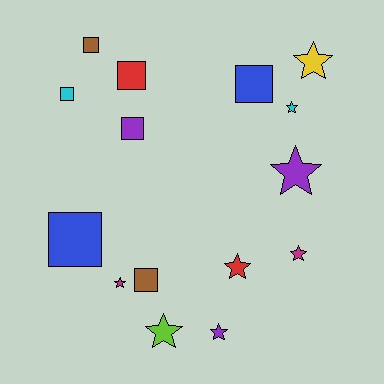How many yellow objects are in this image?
There is 1 yellow object.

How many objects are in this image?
There are 15 objects.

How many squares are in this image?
There are 7 squares.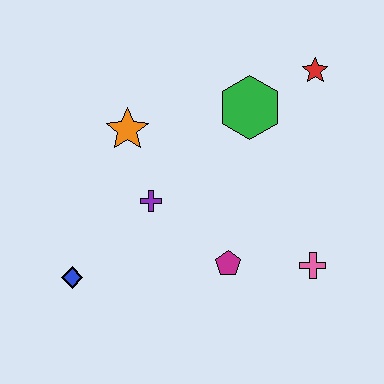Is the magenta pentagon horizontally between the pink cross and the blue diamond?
Yes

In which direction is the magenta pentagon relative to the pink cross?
The magenta pentagon is to the left of the pink cross.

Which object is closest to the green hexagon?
The red star is closest to the green hexagon.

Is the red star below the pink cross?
No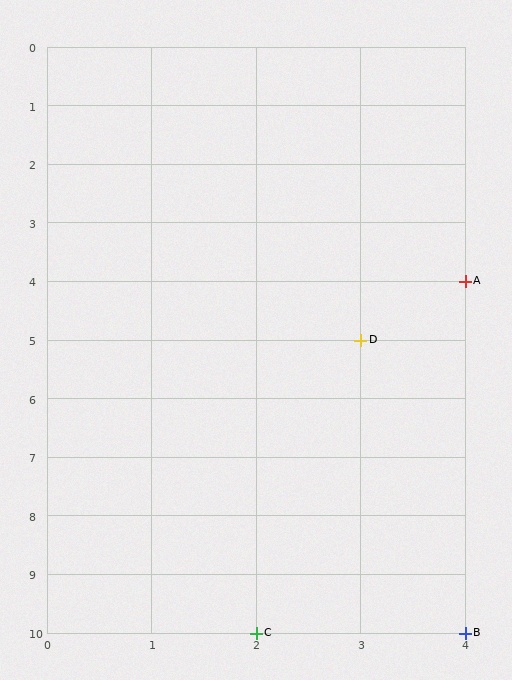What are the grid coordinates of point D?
Point D is at grid coordinates (3, 5).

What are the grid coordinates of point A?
Point A is at grid coordinates (4, 4).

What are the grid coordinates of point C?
Point C is at grid coordinates (2, 10).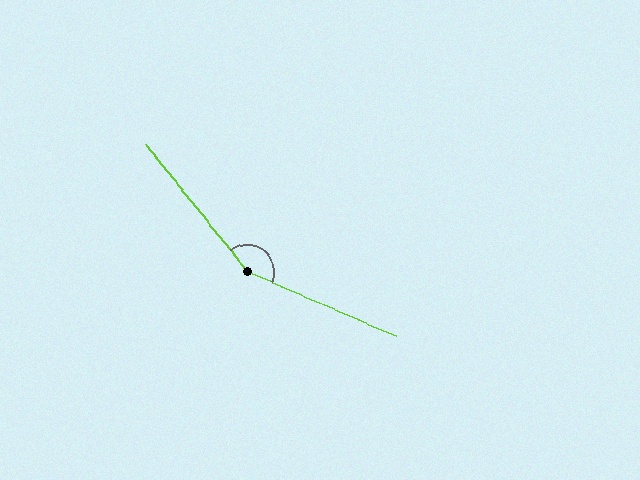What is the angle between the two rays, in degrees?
Approximately 152 degrees.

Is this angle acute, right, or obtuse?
It is obtuse.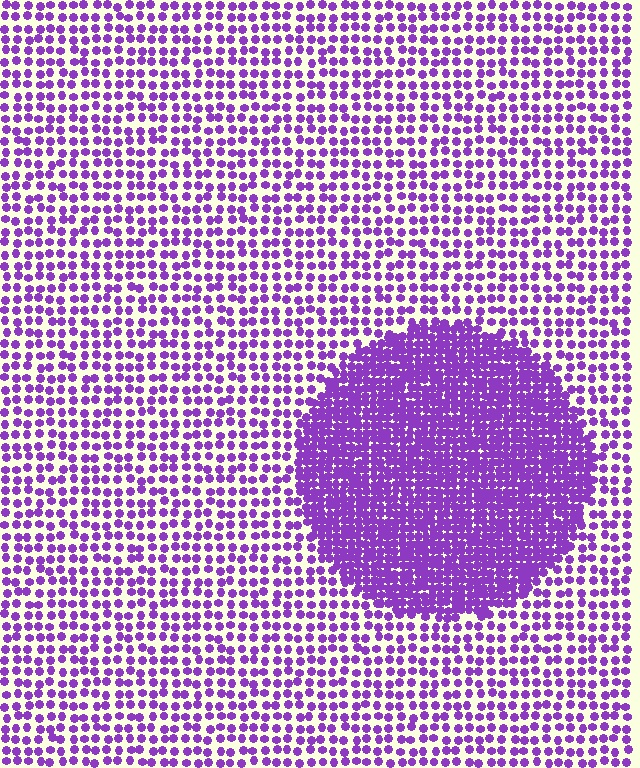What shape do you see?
I see a circle.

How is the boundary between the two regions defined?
The boundary is defined by a change in element density (approximately 2.3x ratio). All elements are the same color, size, and shape.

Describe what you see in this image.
The image contains small purple elements arranged at two different densities. A circle-shaped region is visible where the elements are more densely packed than the surrounding area.